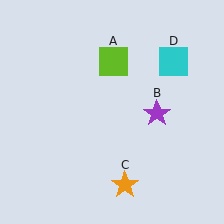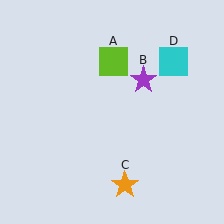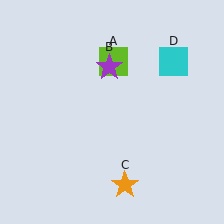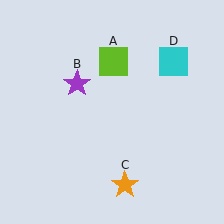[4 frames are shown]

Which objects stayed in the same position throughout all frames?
Lime square (object A) and orange star (object C) and cyan square (object D) remained stationary.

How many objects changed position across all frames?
1 object changed position: purple star (object B).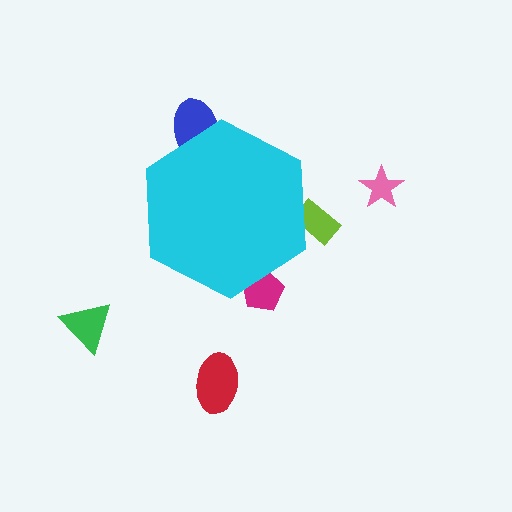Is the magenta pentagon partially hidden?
Yes, the magenta pentagon is partially hidden behind the cyan hexagon.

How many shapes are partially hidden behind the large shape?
3 shapes are partially hidden.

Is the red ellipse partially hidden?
No, the red ellipse is fully visible.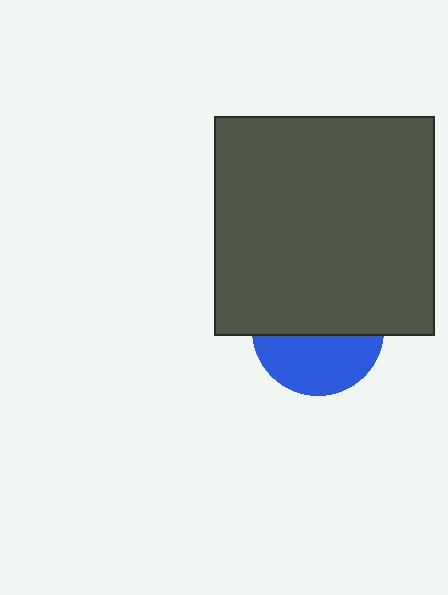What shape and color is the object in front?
The object in front is a dark gray square.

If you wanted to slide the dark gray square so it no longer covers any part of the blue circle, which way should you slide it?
Slide it up — that is the most direct way to separate the two shapes.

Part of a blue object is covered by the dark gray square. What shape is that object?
It is a circle.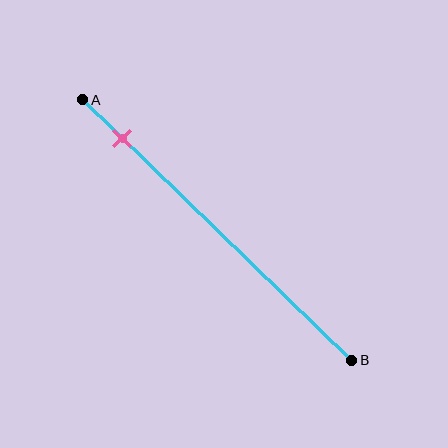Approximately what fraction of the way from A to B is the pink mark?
The pink mark is approximately 15% of the way from A to B.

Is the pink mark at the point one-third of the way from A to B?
No, the mark is at about 15% from A, not at the 33% one-third point.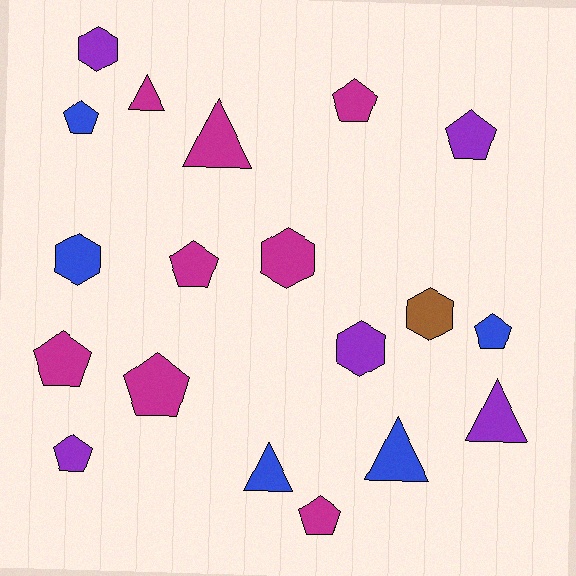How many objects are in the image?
There are 19 objects.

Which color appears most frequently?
Magenta, with 8 objects.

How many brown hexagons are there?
There is 1 brown hexagon.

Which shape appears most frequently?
Pentagon, with 9 objects.